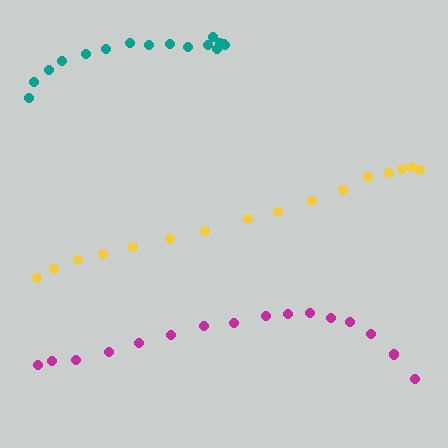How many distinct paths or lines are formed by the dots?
There are 3 distinct paths.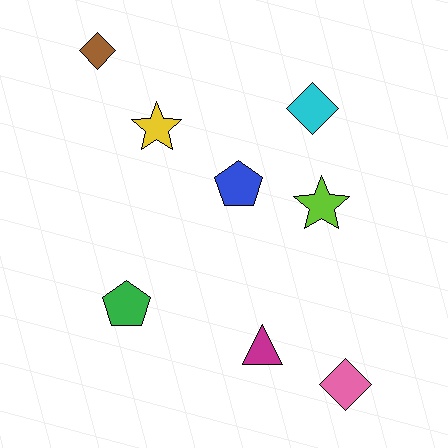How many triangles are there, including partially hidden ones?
There is 1 triangle.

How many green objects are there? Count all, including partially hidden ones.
There is 1 green object.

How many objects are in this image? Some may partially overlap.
There are 8 objects.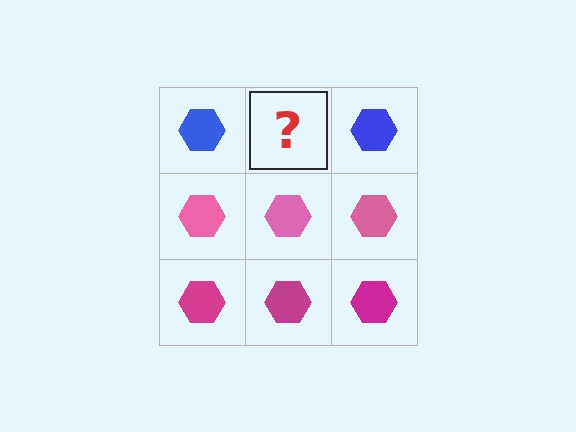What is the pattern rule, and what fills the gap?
The rule is that each row has a consistent color. The gap should be filled with a blue hexagon.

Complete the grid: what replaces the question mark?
The question mark should be replaced with a blue hexagon.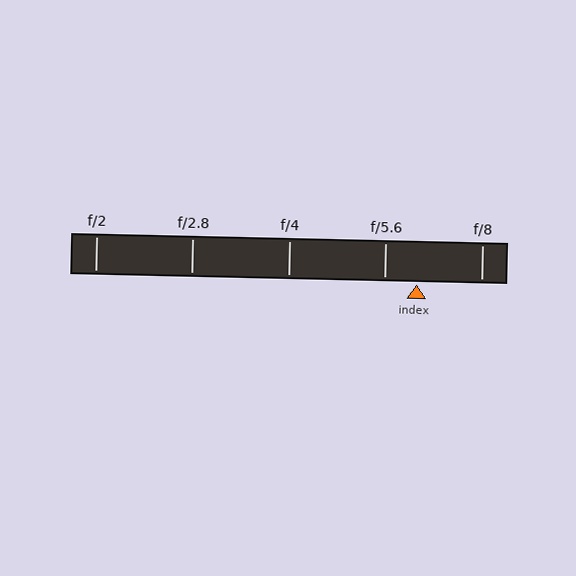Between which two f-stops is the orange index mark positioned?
The index mark is between f/5.6 and f/8.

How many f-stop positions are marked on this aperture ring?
There are 5 f-stop positions marked.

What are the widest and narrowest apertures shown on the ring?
The widest aperture shown is f/2 and the narrowest is f/8.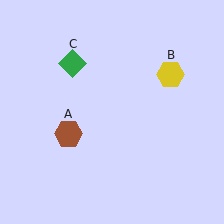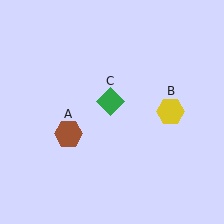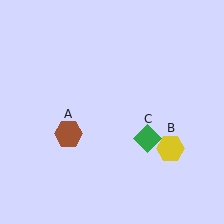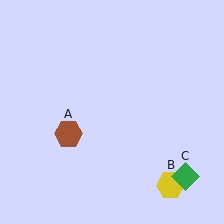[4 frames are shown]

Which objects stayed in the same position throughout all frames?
Brown hexagon (object A) remained stationary.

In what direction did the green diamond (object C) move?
The green diamond (object C) moved down and to the right.